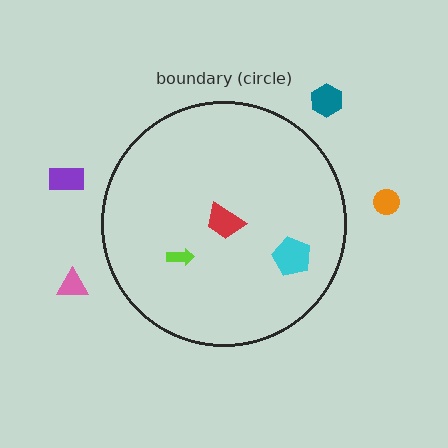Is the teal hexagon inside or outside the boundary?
Outside.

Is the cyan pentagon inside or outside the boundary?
Inside.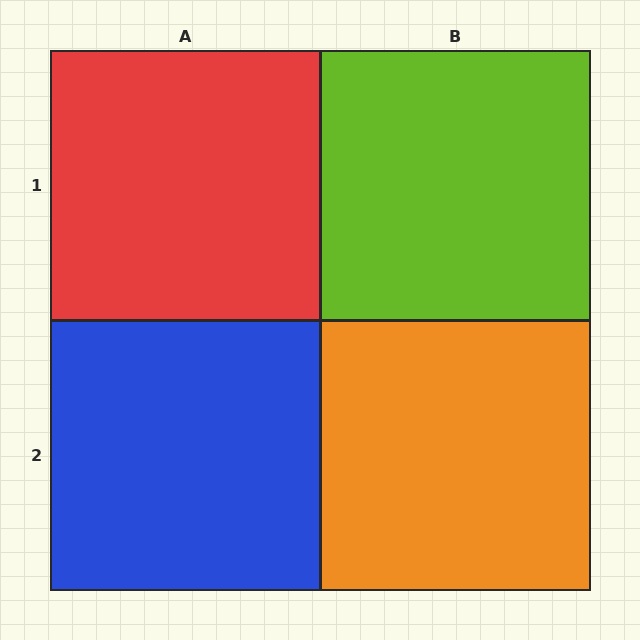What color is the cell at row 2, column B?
Orange.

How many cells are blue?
1 cell is blue.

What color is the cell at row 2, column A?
Blue.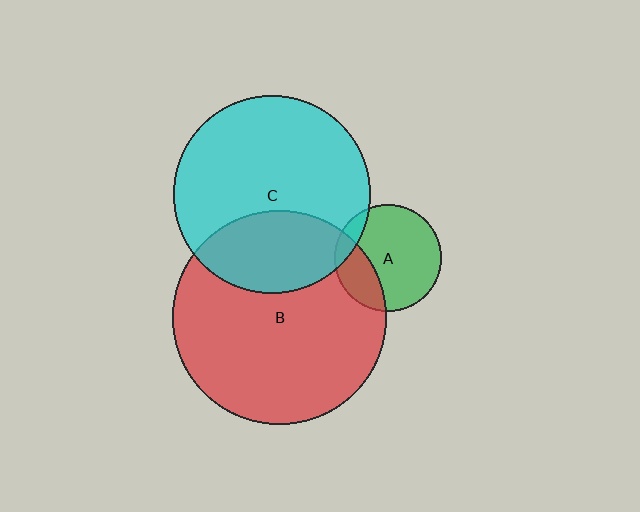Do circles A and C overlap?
Yes.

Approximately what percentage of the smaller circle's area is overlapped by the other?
Approximately 10%.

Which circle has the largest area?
Circle B (red).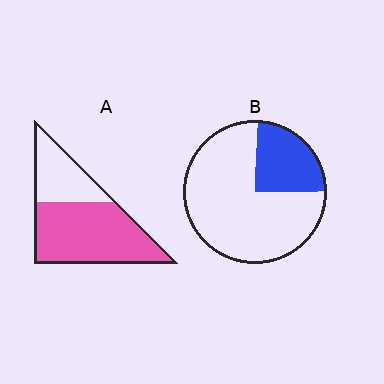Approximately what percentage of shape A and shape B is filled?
A is approximately 65% and B is approximately 25%.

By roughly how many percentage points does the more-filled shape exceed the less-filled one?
By roughly 45 percentage points (A over B).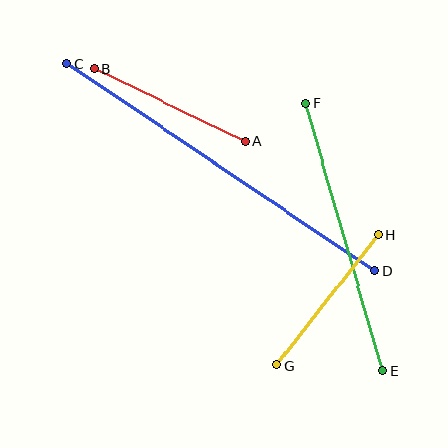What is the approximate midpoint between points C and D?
The midpoint is at approximately (221, 167) pixels.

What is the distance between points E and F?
The distance is approximately 279 pixels.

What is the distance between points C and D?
The distance is approximately 371 pixels.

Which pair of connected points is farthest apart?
Points C and D are farthest apart.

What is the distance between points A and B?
The distance is approximately 167 pixels.